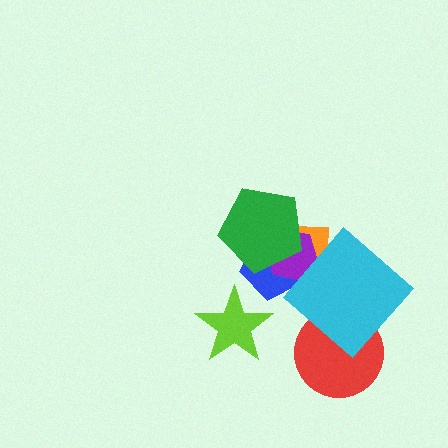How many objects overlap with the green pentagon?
3 objects overlap with the green pentagon.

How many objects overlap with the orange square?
4 objects overlap with the orange square.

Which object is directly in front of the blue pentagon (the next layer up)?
The purple hexagon is directly in front of the blue pentagon.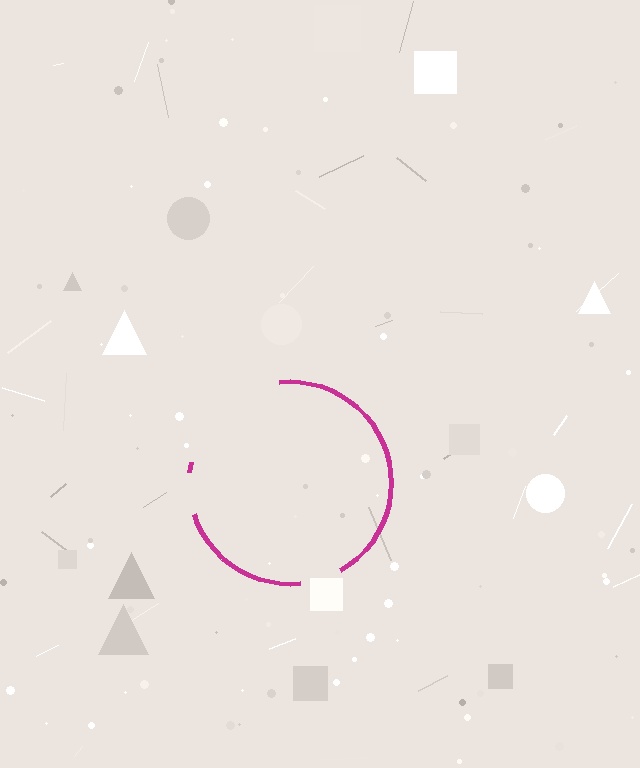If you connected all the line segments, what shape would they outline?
They would outline a circle.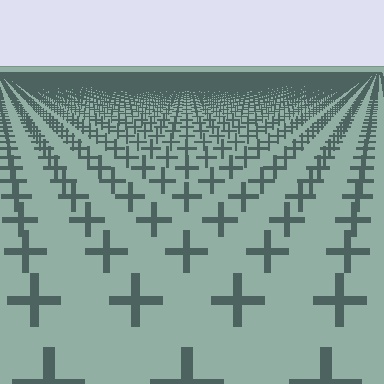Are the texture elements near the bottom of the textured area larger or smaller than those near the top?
Larger. Near the bottom, elements are closer to the viewer and appear at a bigger on-screen size.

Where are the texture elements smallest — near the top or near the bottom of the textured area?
Near the top.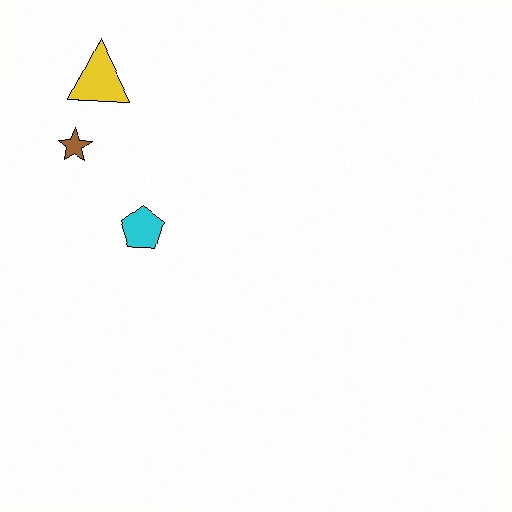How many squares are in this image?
There are no squares.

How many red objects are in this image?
There are no red objects.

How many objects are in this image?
There are 3 objects.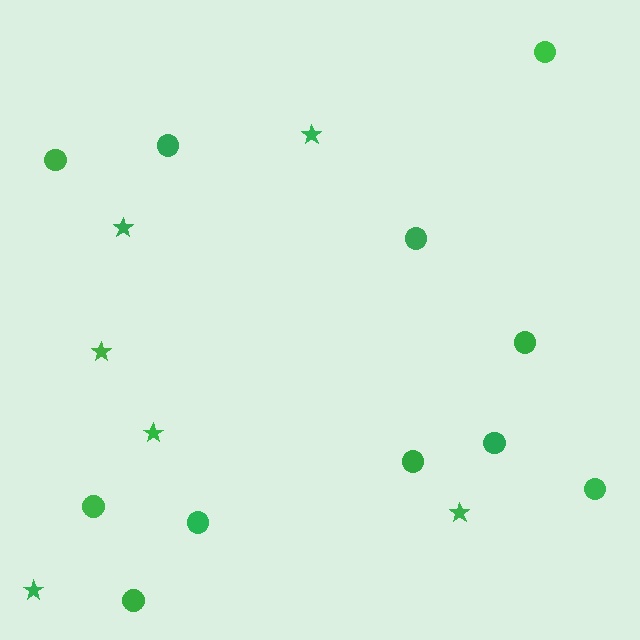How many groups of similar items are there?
There are 2 groups: one group of stars (6) and one group of circles (11).